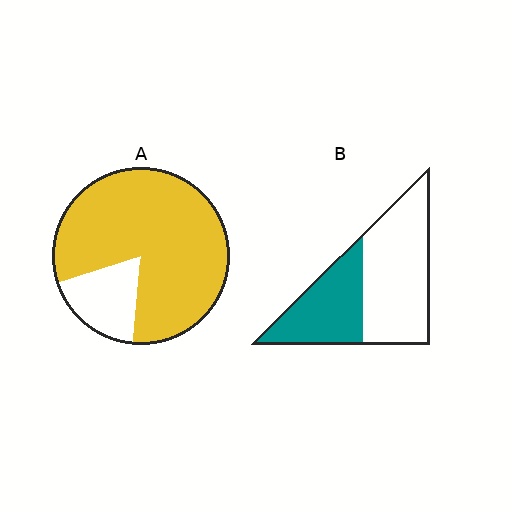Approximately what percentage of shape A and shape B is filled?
A is approximately 80% and B is approximately 40%.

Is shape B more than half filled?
No.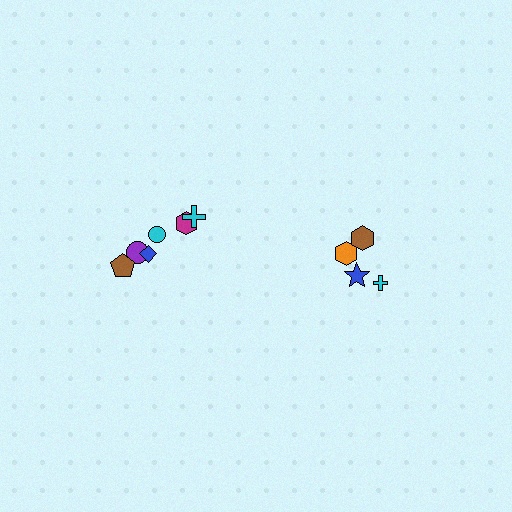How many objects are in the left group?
There are 6 objects.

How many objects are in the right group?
There are 4 objects.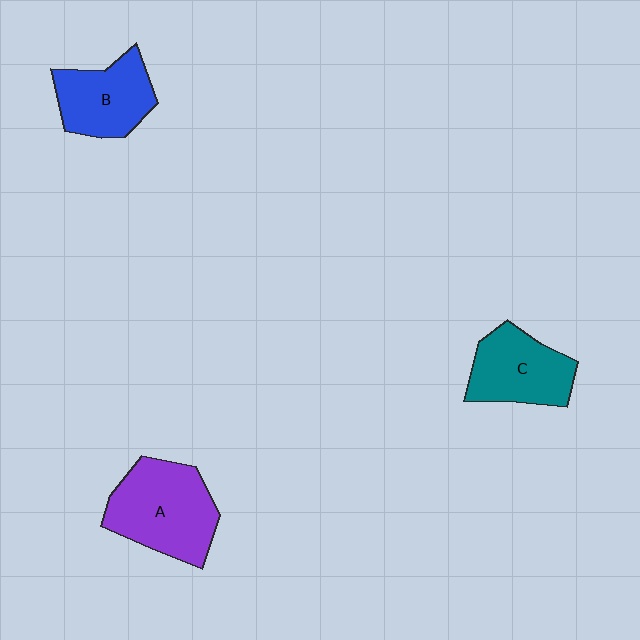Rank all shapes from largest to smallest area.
From largest to smallest: A (purple), C (teal), B (blue).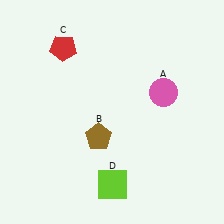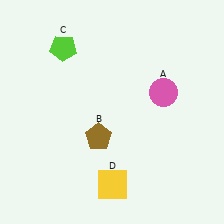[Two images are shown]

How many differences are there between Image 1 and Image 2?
There are 2 differences between the two images.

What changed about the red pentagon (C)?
In Image 1, C is red. In Image 2, it changed to lime.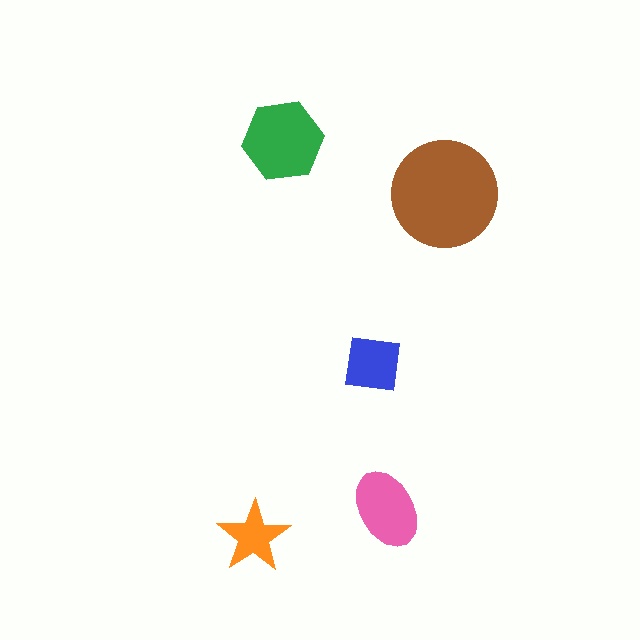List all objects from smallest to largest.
The orange star, the blue square, the pink ellipse, the green hexagon, the brown circle.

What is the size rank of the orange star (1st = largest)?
5th.